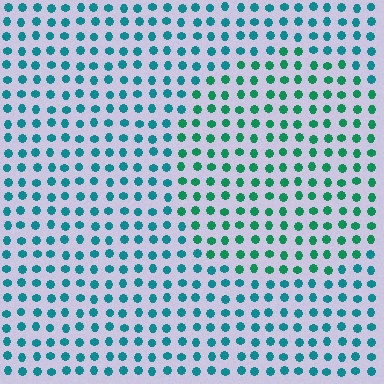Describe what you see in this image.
The image is filled with small teal elements in a uniform arrangement. A circle-shaped region is visible where the elements are tinted to a slightly different hue, forming a subtle color boundary.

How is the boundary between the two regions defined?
The boundary is defined purely by a slight shift in hue (about 30 degrees). Spacing, size, and orientation are identical on both sides.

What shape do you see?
I see a circle.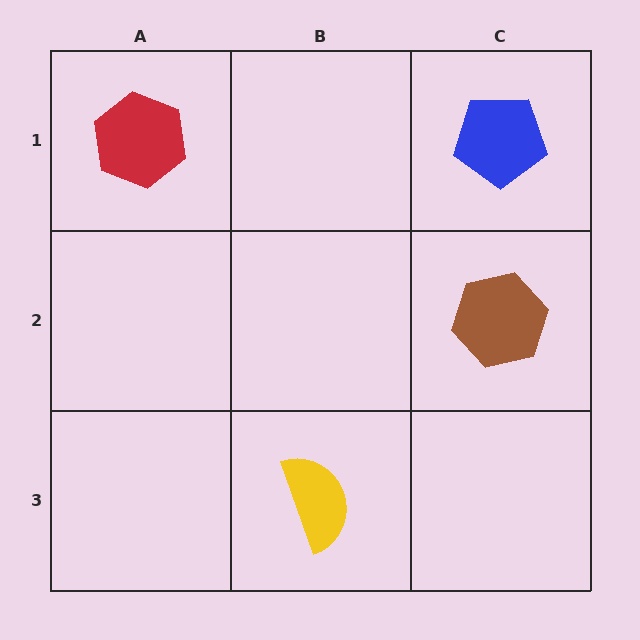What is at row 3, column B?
A yellow semicircle.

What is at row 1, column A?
A red hexagon.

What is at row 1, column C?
A blue pentagon.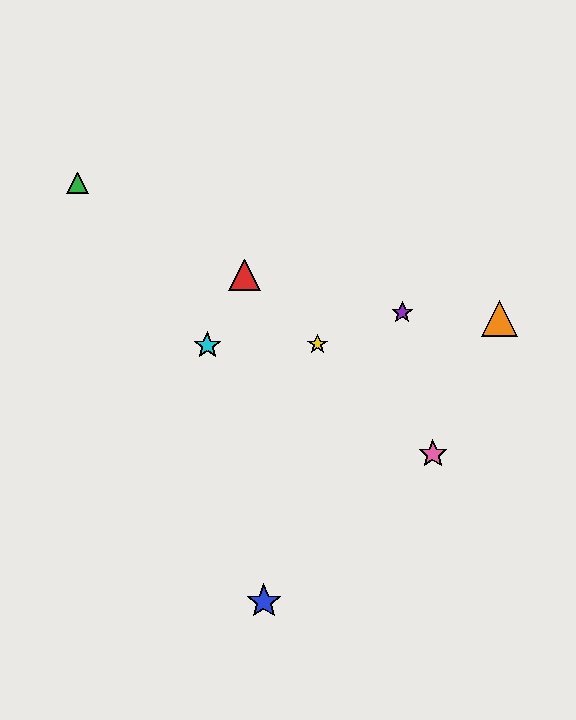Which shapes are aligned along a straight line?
The red triangle, the yellow star, the pink star are aligned along a straight line.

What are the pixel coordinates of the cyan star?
The cyan star is at (207, 345).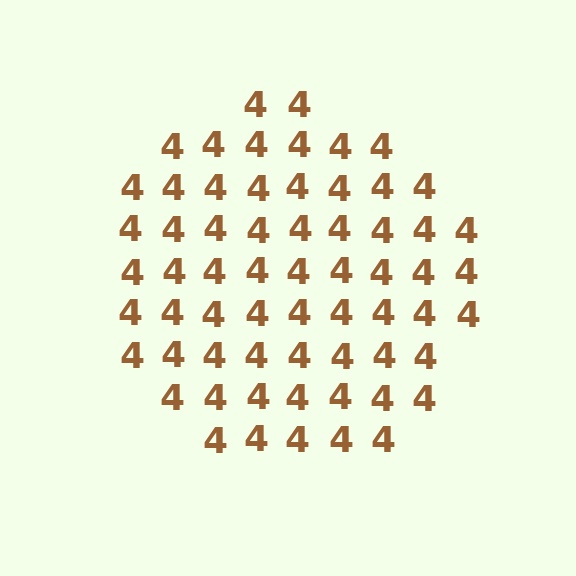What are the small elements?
The small elements are digit 4's.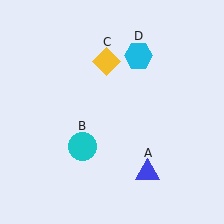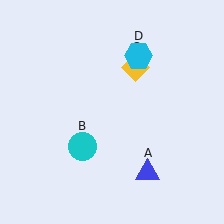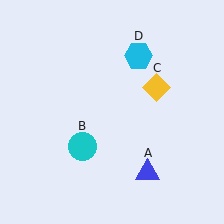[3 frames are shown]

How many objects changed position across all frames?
1 object changed position: yellow diamond (object C).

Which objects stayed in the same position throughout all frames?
Blue triangle (object A) and cyan circle (object B) and cyan hexagon (object D) remained stationary.